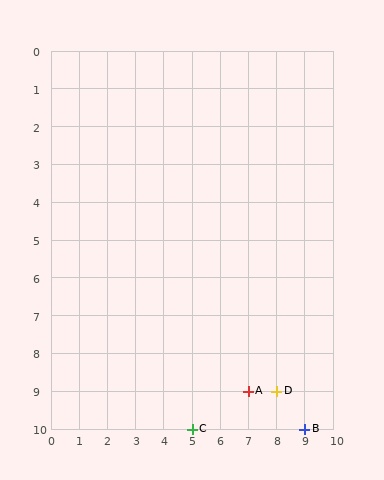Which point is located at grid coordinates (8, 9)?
Point D is at (8, 9).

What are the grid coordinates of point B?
Point B is at grid coordinates (9, 10).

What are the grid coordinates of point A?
Point A is at grid coordinates (7, 9).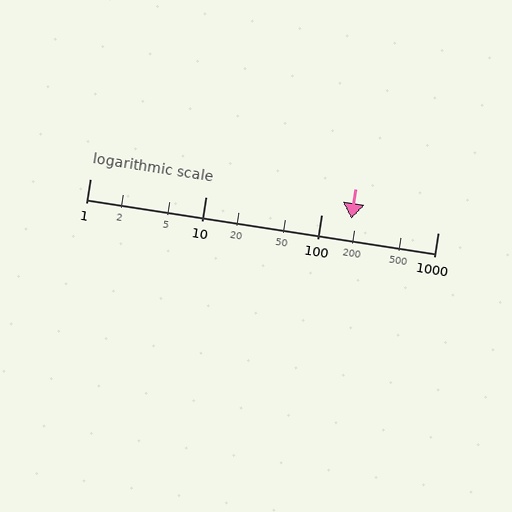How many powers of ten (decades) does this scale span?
The scale spans 3 decades, from 1 to 1000.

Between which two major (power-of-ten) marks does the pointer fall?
The pointer is between 100 and 1000.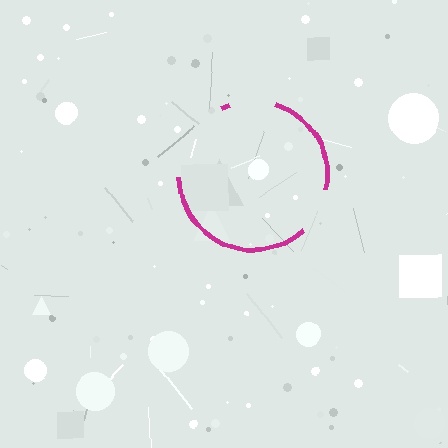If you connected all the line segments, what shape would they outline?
They would outline a circle.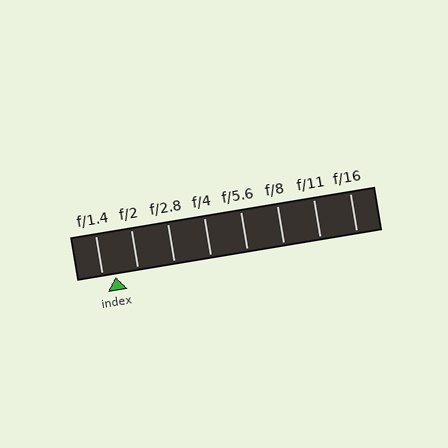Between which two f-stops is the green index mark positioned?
The index mark is between f/1.4 and f/2.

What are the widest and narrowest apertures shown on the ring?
The widest aperture shown is f/1.4 and the narrowest is f/16.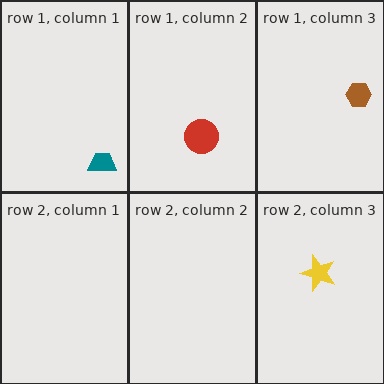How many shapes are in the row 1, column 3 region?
1.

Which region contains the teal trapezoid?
The row 1, column 1 region.